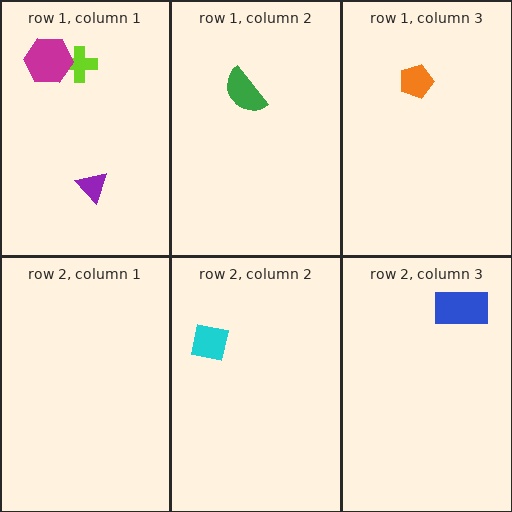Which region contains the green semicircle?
The row 1, column 2 region.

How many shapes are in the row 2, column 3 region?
1.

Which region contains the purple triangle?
The row 1, column 1 region.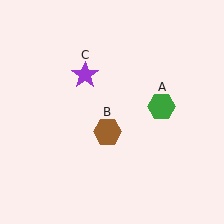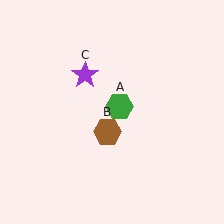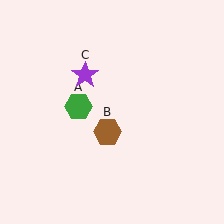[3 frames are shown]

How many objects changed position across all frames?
1 object changed position: green hexagon (object A).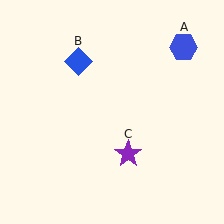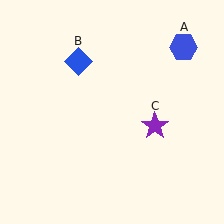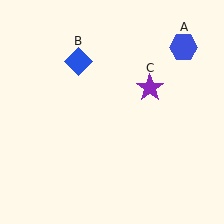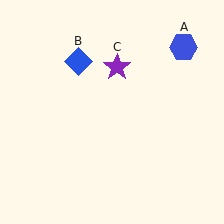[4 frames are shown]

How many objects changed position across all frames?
1 object changed position: purple star (object C).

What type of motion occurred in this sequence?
The purple star (object C) rotated counterclockwise around the center of the scene.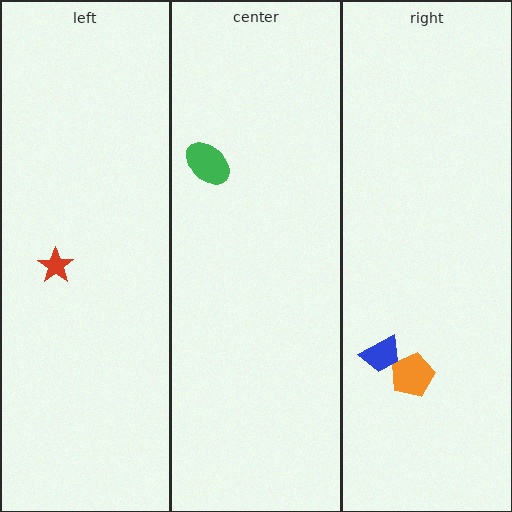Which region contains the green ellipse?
The center region.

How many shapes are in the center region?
1.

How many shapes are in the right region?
2.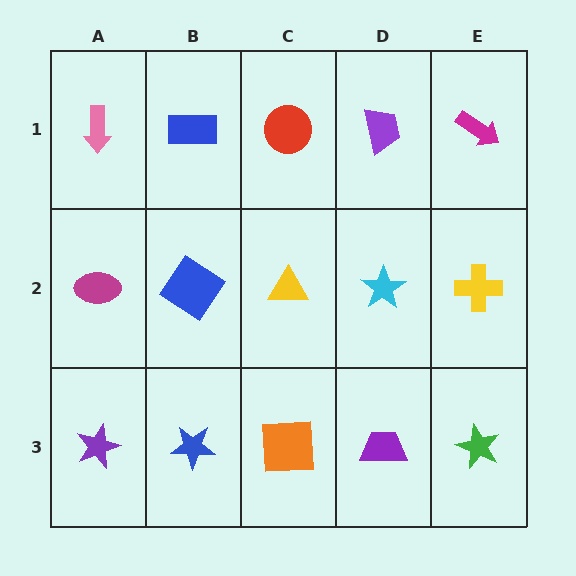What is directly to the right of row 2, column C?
A cyan star.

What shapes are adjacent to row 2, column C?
A red circle (row 1, column C), an orange square (row 3, column C), a blue diamond (row 2, column B), a cyan star (row 2, column D).